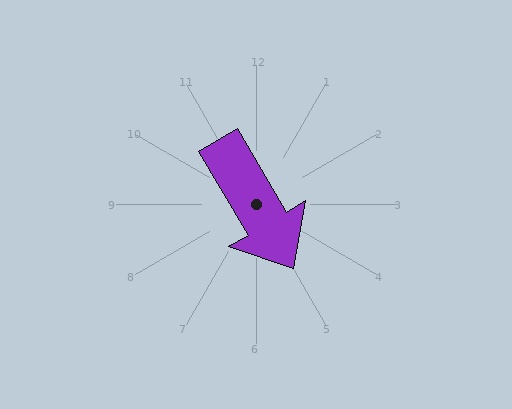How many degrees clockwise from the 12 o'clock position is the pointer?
Approximately 149 degrees.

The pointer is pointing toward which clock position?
Roughly 5 o'clock.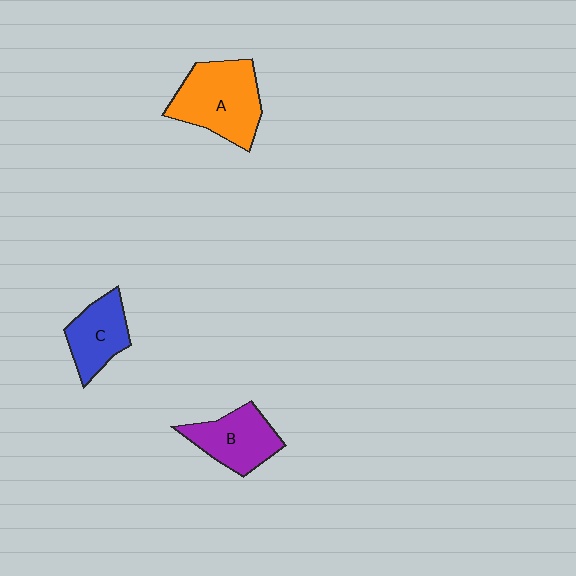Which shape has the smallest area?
Shape C (blue).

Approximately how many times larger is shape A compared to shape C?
Approximately 1.6 times.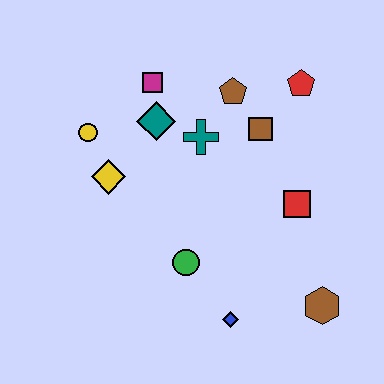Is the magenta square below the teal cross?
No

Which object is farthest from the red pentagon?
The blue diamond is farthest from the red pentagon.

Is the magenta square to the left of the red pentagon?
Yes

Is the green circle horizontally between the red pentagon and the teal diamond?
Yes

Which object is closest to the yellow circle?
The yellow diamond is closest to the yellow circle.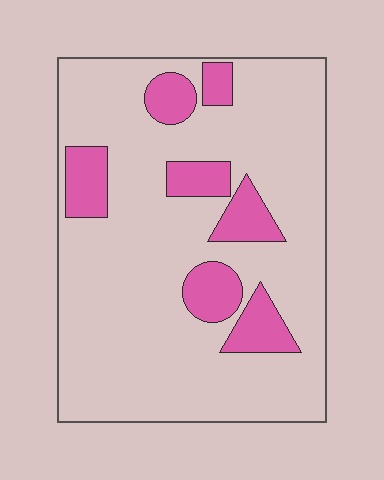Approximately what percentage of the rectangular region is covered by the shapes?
Approximately 20%.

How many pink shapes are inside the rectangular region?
7.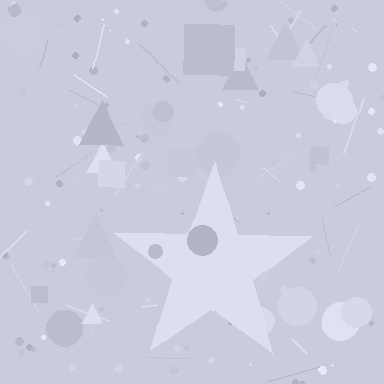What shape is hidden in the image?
A star is hidden in the image.